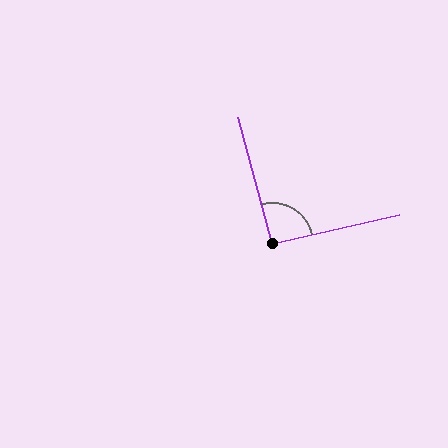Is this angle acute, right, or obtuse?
It is approximately a right angle.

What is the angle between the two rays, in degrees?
Approximately 92 degrees.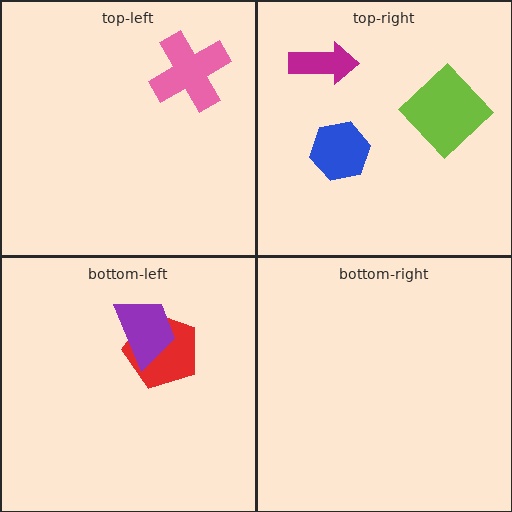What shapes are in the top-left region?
The pink cross.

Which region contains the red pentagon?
The bottom-left region.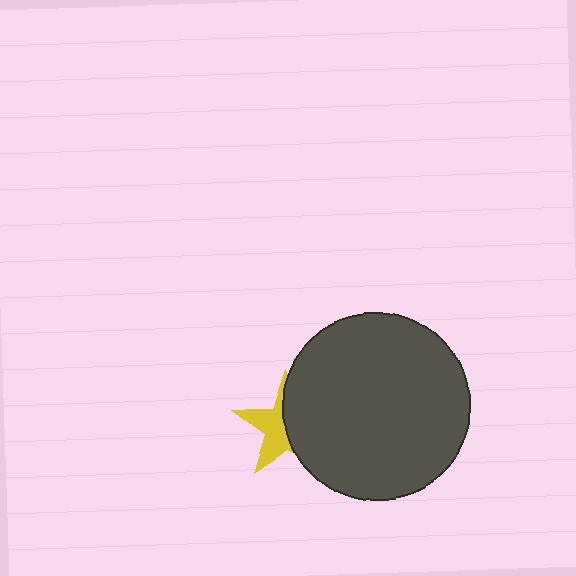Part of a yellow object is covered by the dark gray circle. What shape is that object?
It is a star.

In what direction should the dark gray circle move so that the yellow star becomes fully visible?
The dark gray circle should move right. That is the shortest direction to clear the overlap and leave the yellow star fully visible.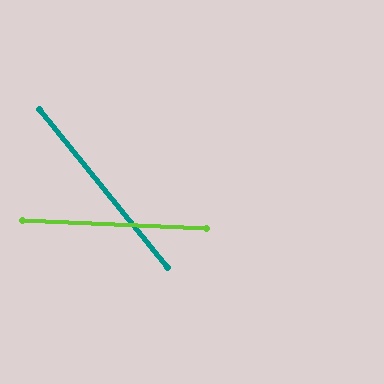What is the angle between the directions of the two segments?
Approximately 48 degrees.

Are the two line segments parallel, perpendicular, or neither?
Neither parallel nor perpendicular — they differ by about 48°.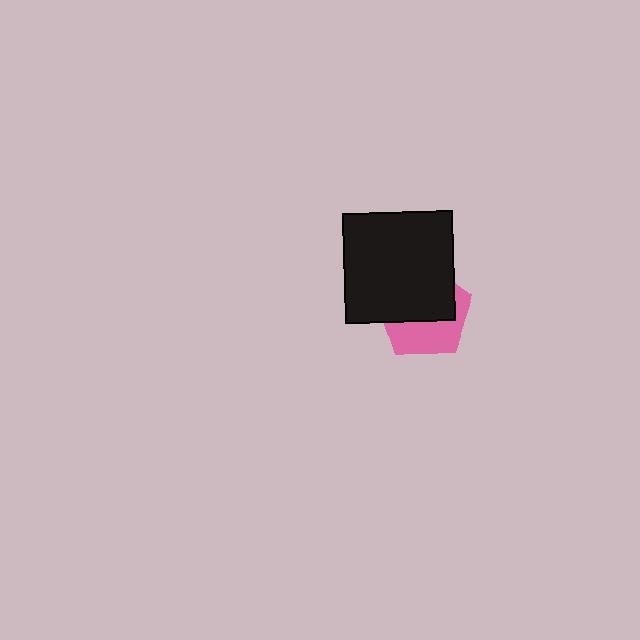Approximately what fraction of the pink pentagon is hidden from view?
Roughly 57% of the pink pentagon is hidden behind the black square.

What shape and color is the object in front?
The object in front is a black square.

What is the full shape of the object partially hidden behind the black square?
The partially hidden object is a pink pentagon.